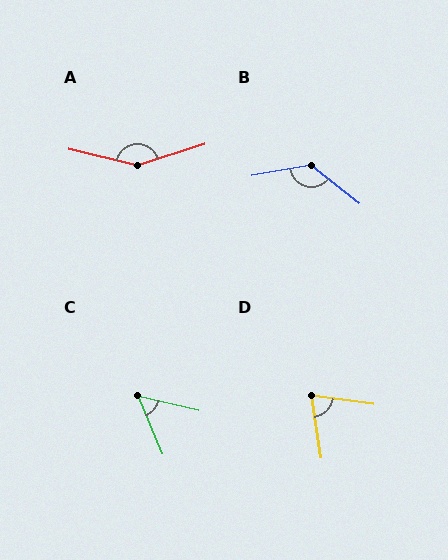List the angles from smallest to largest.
C (55°), D (74°), B (132°), A (149°).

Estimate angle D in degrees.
Approximately 74 degrees.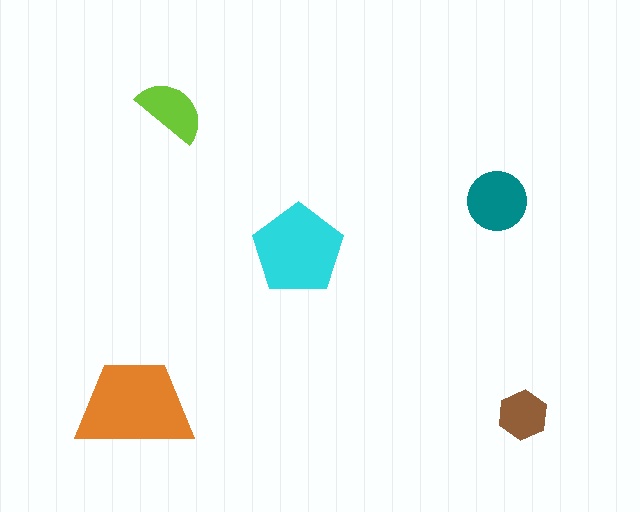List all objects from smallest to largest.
The brown hexagon, the lime semicircle, the teal circle, the cyan pentagon, the orange trapezoid.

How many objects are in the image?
There are 5 objects in the image.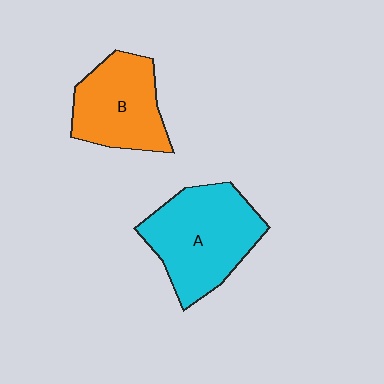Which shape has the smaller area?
Shape B (orange).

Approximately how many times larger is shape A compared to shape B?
Approximately 1.3 times.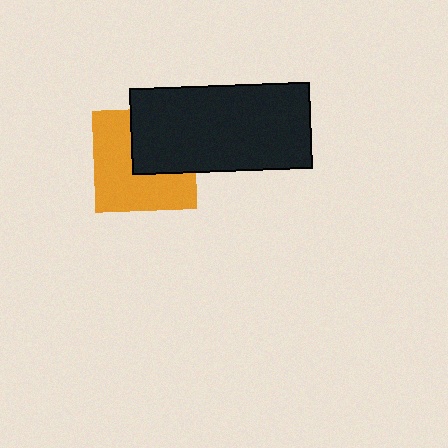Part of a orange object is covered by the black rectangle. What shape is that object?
It is a square.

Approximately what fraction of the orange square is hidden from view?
Roughly 41% of the orange square is hidden behind the black rectangle.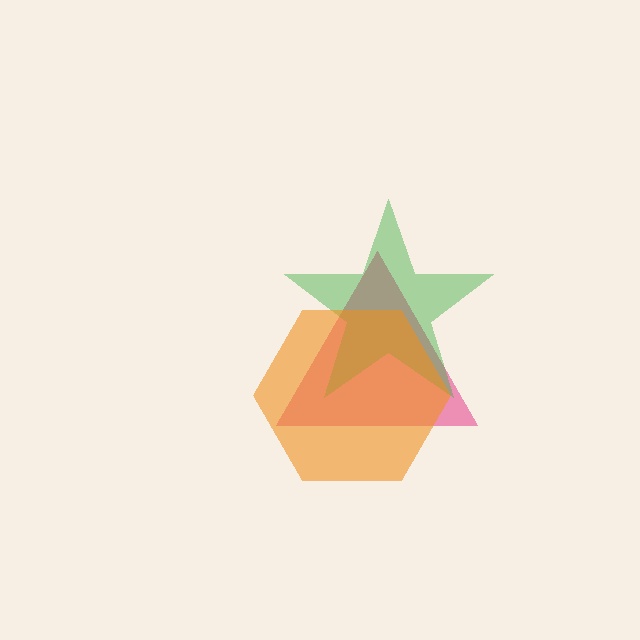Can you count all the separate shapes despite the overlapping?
Yes, there are 3 separate shapes.